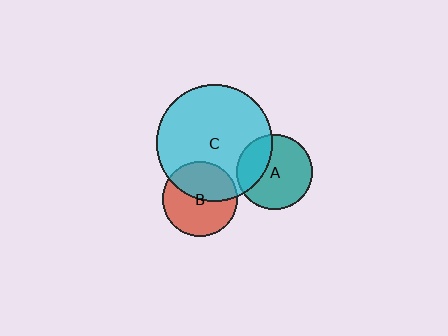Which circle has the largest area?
Circle C (cyan).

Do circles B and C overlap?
Yes.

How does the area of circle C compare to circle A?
Approximately 2.4 times.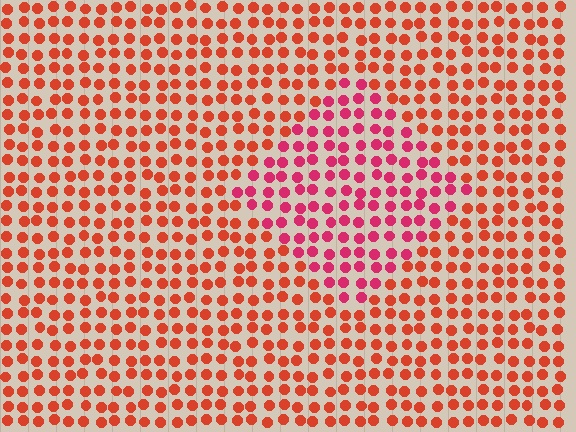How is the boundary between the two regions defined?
The boundary is defined purely by a slight shift in hue (about 31 degrees). Spacing, size, and orientation are identical on both sides.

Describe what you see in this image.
The image is filled with small red elements in a uniform arrangement. A diamond-shaped region is visible where the elements are tinted to a slightly different hue, forming a subtle color boundary.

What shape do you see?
I see a diamond.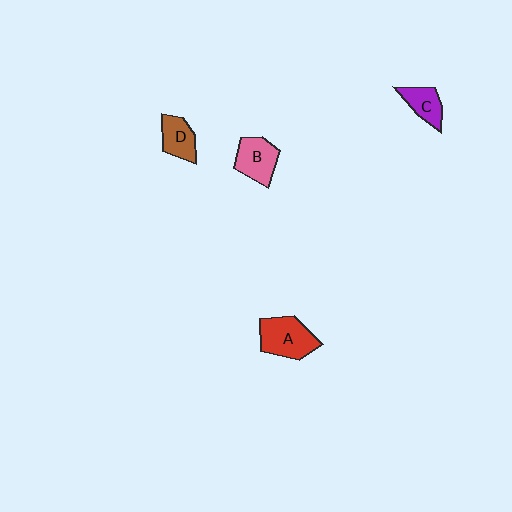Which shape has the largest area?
Shape A (red).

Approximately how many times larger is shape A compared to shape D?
Approximately 1.6 times.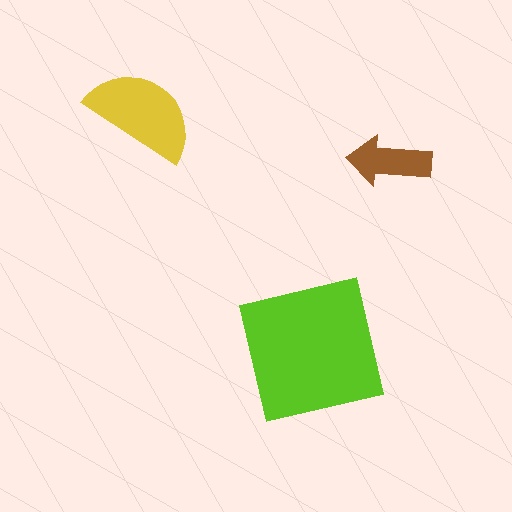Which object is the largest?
The lime square.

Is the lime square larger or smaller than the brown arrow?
Larger.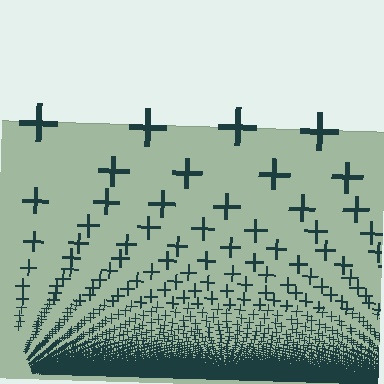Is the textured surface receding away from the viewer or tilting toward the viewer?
The surface appears to tilt toward the viewer. Texture elements get larger and sparser toward the top.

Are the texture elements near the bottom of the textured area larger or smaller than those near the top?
Smaller. The gradient is inverted — elements near the bottom are smaller and denser.